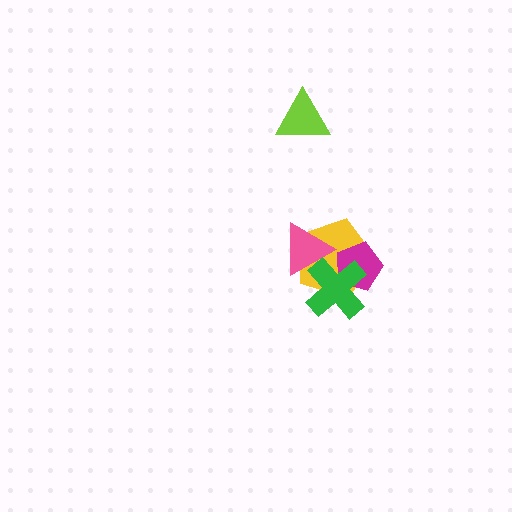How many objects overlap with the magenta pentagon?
2 objects overlap with the magenta pentagon.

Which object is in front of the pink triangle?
The green cross is in front of the pink triangle.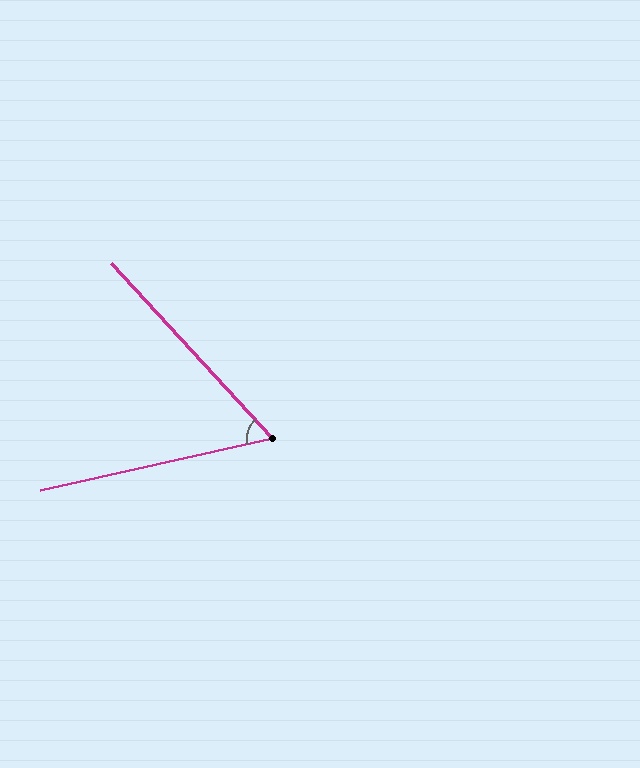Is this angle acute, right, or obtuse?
It is acute.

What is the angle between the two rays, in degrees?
Approximately 60 degrees.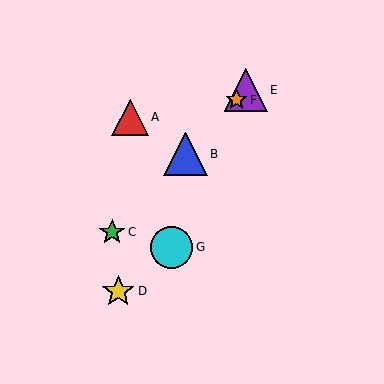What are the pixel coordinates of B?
Object B is at (185, 154).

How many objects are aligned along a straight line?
4 objects (B, C, E, F) are aligned along a straight line.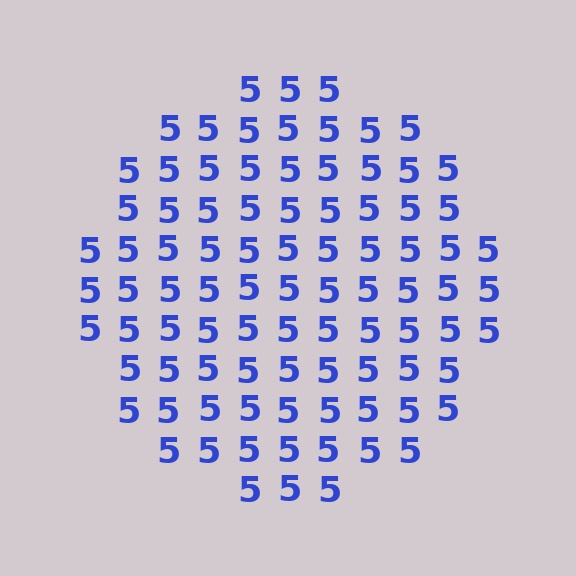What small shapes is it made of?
It is made of small digit 5's.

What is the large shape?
The large shape is a circle.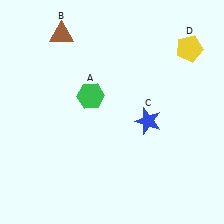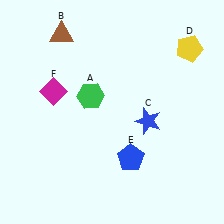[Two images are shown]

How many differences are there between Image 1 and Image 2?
There are 2 differences between the two images.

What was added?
A blue pentagon (E), a magenta diamond (F) were added in Image 2.